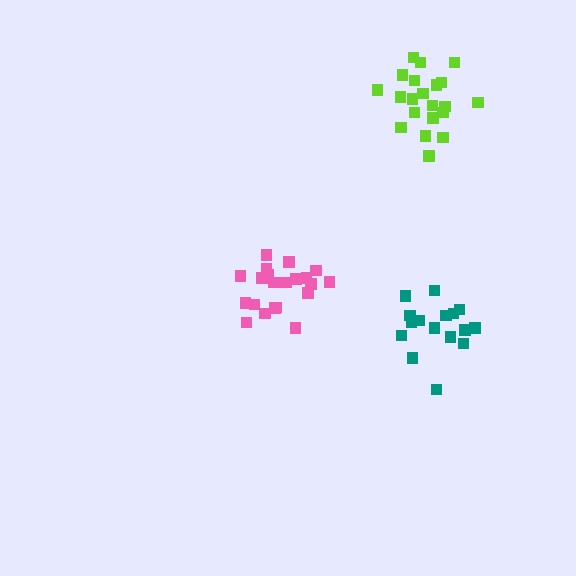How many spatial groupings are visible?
There are 3 spatial groupings.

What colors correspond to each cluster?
The clusters are colored: lime, pink, teal.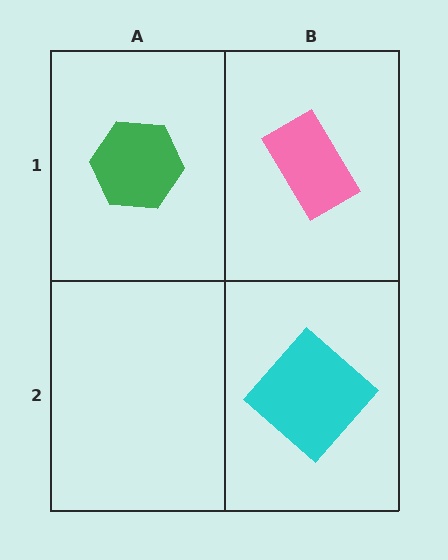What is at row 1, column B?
A pink rectangle.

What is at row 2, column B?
A cyan diamond.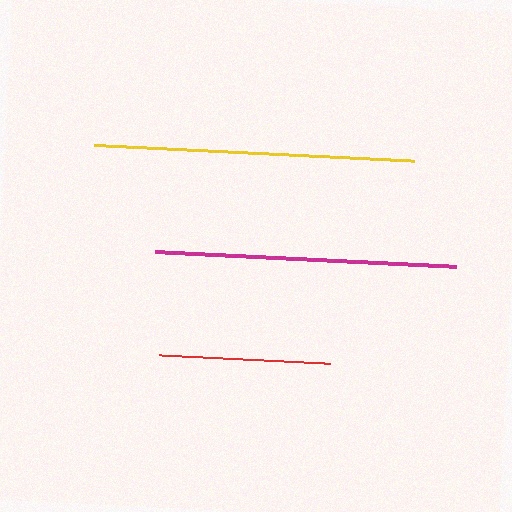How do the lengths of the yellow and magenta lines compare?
The yellow and magenta lines are approximately the same length.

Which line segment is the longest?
The yellow line is the longest at approximately 320 pixels.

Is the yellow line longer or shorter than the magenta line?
The yellow line is longer than the magenta line.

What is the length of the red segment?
The red segment is approximately 171 pixels long.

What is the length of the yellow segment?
The yellow segment is approximately 320 pixels long.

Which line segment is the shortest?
The red line is the shortest at approximately 171 pixels.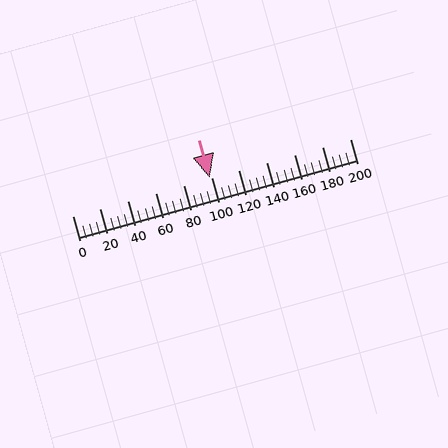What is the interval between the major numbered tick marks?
The major tick marks are spaced 20 units apart.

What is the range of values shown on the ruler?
The ruler shows values from 0 to 200.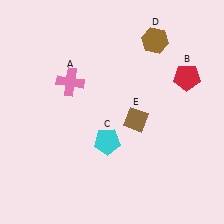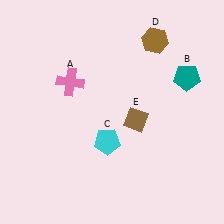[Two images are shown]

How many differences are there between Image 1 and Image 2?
There is 1 difference between the two images.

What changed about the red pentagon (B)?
In Image 1, B is red. In Image 2, it changed to teal.